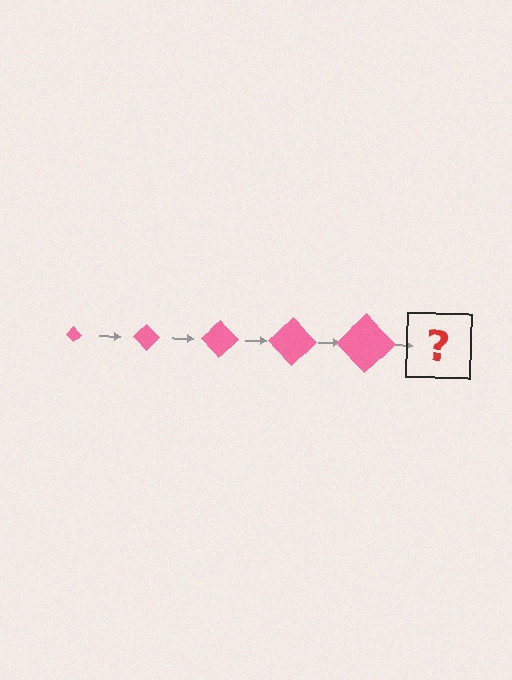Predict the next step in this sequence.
The next step is a pink diamond, larger than the previous one.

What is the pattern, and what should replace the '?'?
The pattern is that the diamond gets progressively larger each step. The '?' should be a pink diamond, larger than the previous one.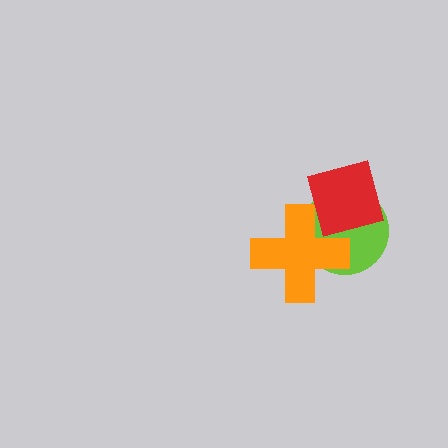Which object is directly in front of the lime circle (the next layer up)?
The orange cross is directly in front of the lime circle.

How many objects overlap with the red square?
2 objects overlap with the red square.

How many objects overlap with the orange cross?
2 objects overlap with the orange cross.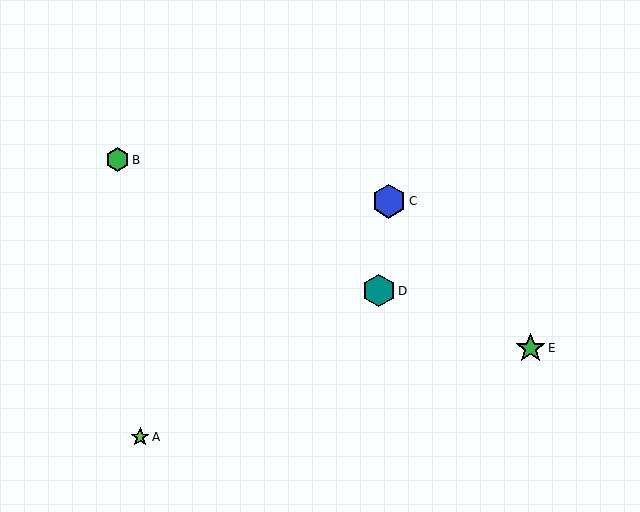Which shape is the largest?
The blue hexagon (labeled C) is the largest.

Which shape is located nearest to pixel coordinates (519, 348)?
The green star (labeled E) at (531, 348) is nearest to that location.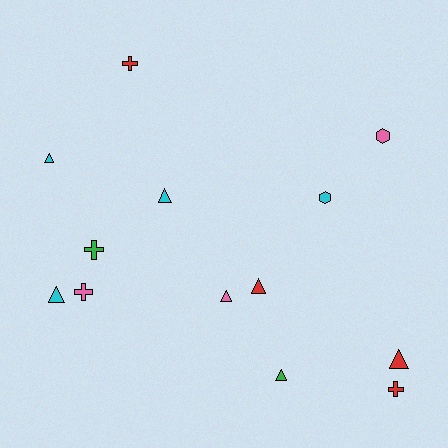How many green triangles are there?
There is 1 green triangle.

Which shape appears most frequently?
Triangle, with 7 objects.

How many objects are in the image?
There are 13 objects.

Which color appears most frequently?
Red, with 4 objects.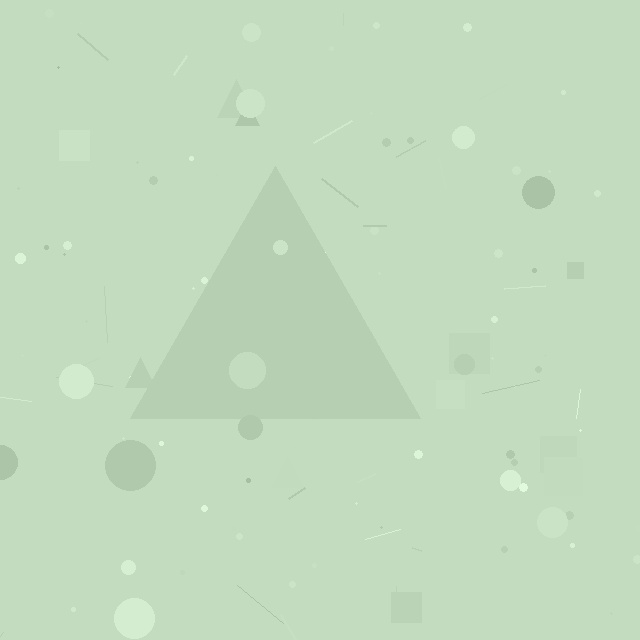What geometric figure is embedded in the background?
A triangle is embedded in the background.